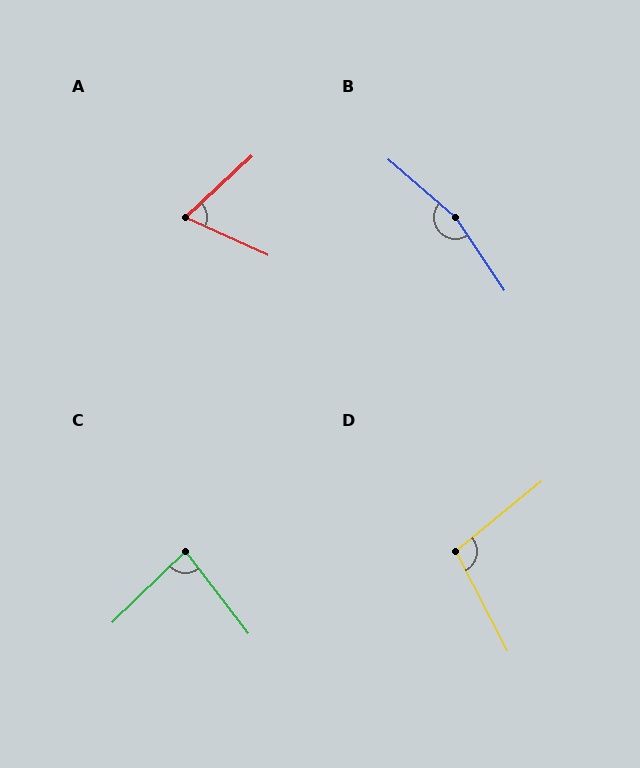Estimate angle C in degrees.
Approximately 84 degrees.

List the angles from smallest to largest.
A (68°), C (84°), D (101°), B (165°).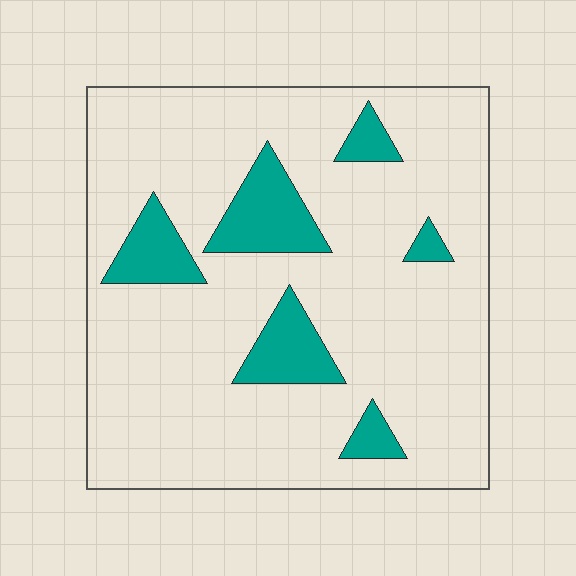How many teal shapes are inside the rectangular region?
6.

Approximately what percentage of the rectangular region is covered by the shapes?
Approximately 15%.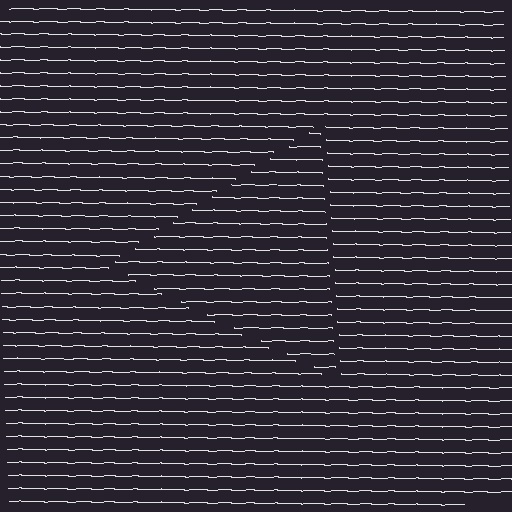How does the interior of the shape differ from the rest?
The interior of the shape contains the same grating, shifted by half a period — the contour is defined by the phase discontinuity where line-ends from the inner and outer gratings abut.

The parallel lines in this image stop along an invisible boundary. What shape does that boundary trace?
An illusory triangle. The interior of the shape contains the same grating, shifted by half a period — the contour is defined by the phase discontinuity where line-ends from the inner and outer gratings abut.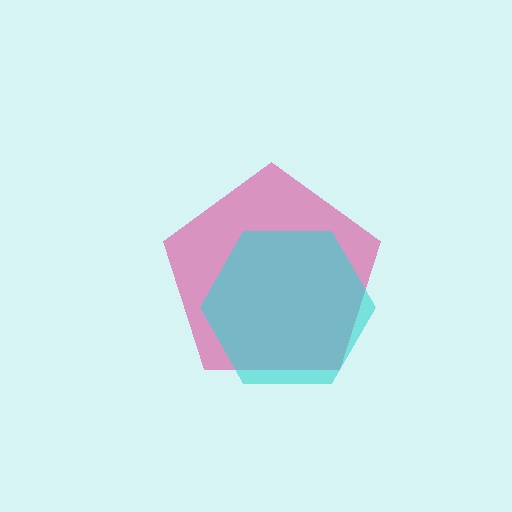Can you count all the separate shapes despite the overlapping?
Yes, there are 2 separate shapes.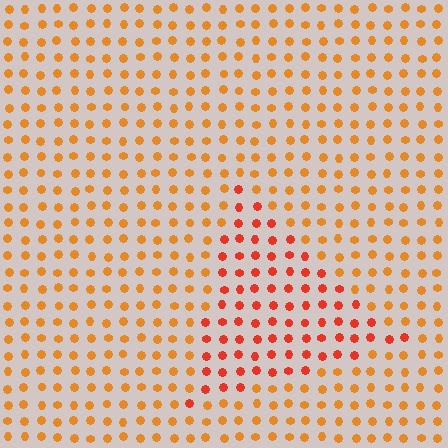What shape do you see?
I see a triangle.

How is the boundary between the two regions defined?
The boundary is defined purely by a slight shift in hue (about 27 degrees). Spacing, size, and orientation are identical on both sides.